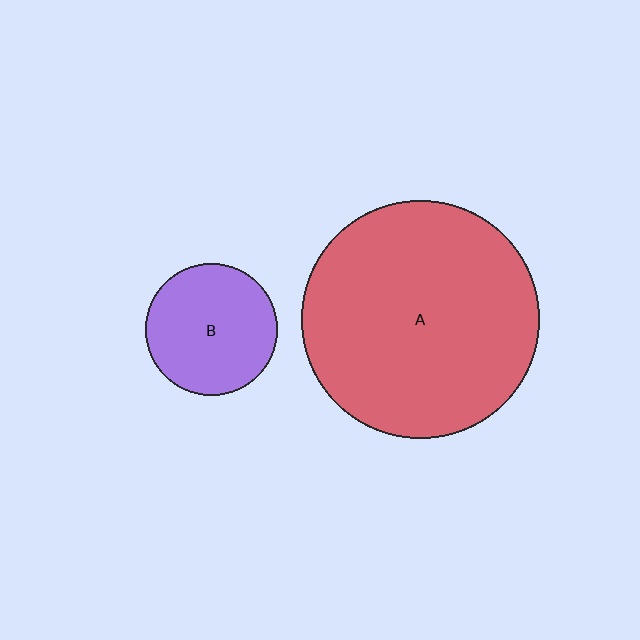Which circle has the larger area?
Circle A (red).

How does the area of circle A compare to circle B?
Approximately 3.2 times.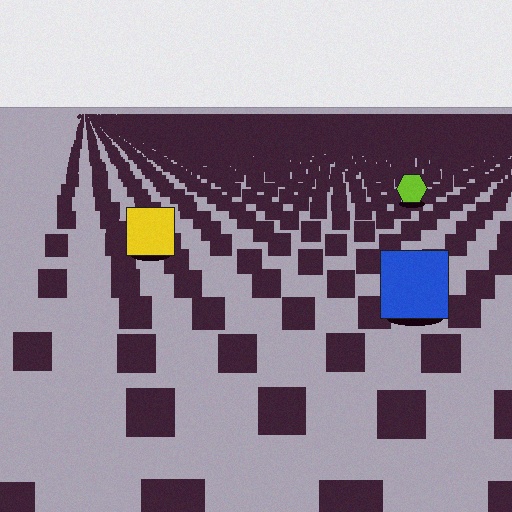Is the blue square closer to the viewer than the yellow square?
Yes. The blue square is closer — you can tell from the texture gradient: the ground texture is coarser near it.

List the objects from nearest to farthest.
From nearest to farthest: the blue square, the yellow square, the lime hexagon.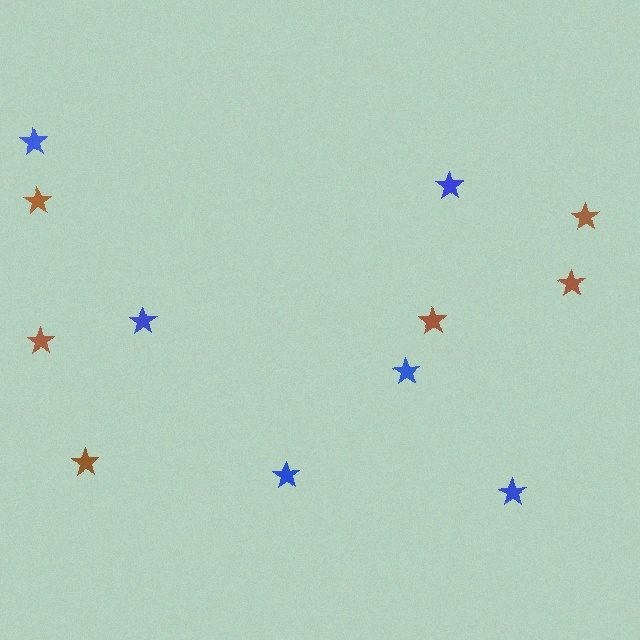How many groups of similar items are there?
There are 2 groups: one group of brown stars (6) and one group of blue stars (6).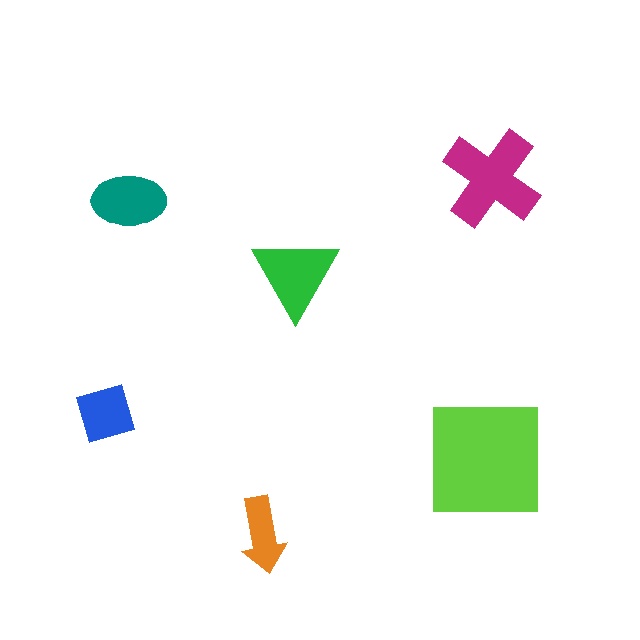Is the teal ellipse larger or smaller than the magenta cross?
Smaller.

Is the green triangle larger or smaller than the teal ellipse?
Larger.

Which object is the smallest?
The orange arrow.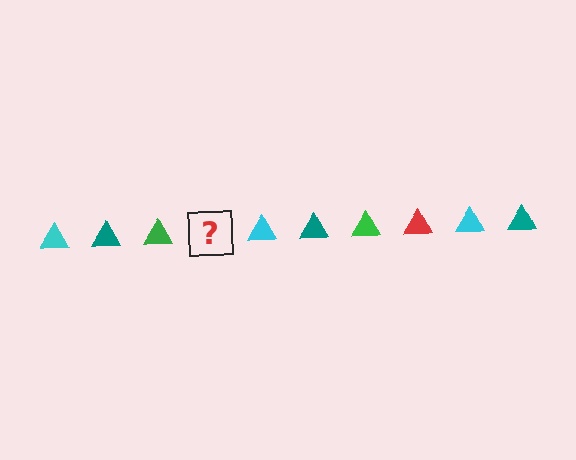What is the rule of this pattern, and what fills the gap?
The rule is that the pattern cycles through cyan, teal, green, red triangles. The gap should be filled with a red triangle.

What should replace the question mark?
The question mark should be replaced with a red triangle.